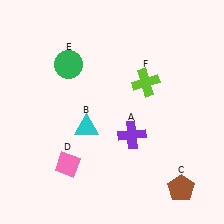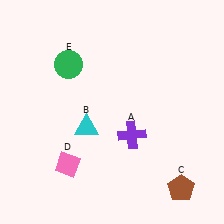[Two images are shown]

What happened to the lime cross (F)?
The lime cross (F) was removed in Image 2. It was in the top-right area of Image 1.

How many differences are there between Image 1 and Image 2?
There is 1 difference between the two images.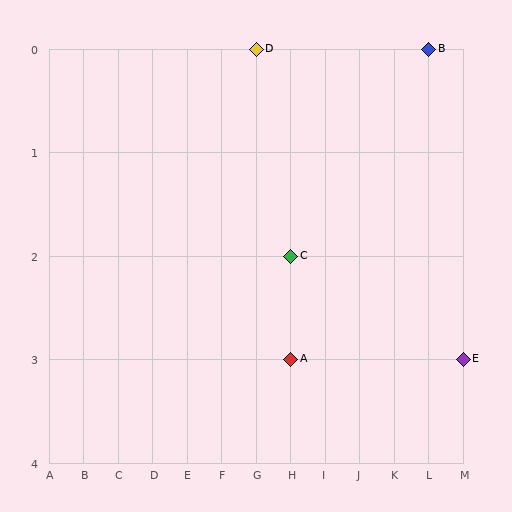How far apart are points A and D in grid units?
Points A and D are 1 column and 3 rows apart (about 3.2 grid units diagonally).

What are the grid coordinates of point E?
Point E is at grid coordinates (M, 3).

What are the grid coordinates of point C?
Point C is at grid coordinates (H, 2).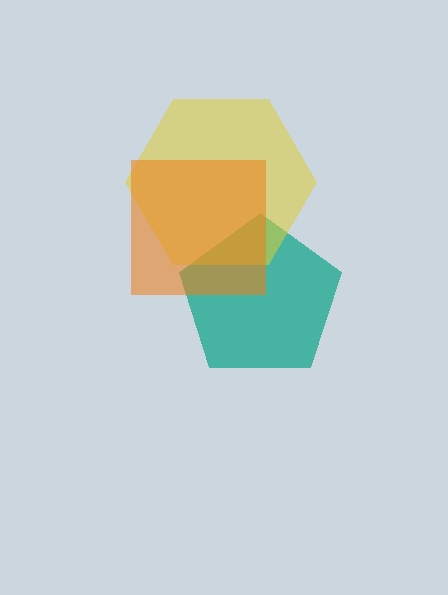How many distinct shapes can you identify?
There are 3 distinct shapes: a teal pentagon, a yellow hexagon, an orange square.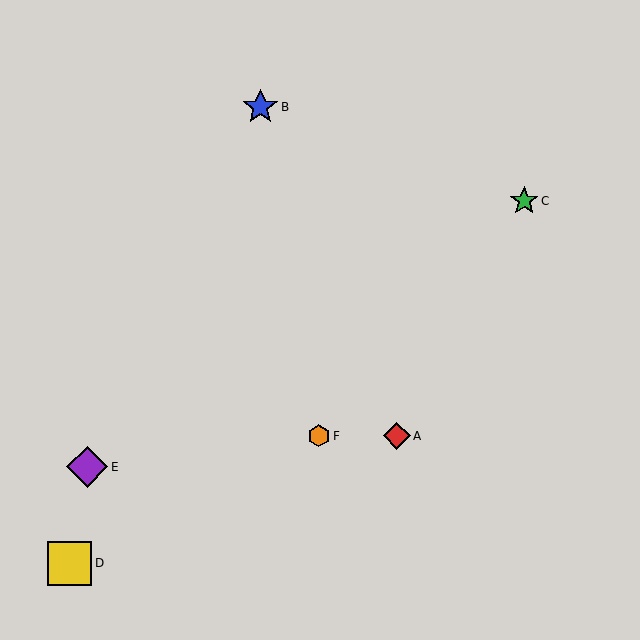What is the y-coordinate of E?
Object E is at y≈467.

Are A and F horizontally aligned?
Yes, both are at y≈436.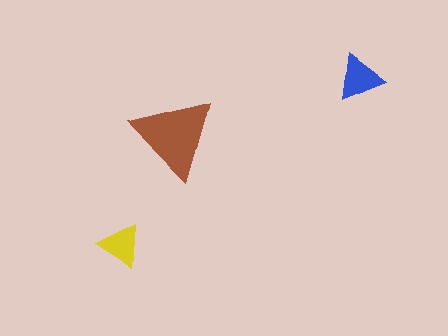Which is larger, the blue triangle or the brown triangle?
The brown one.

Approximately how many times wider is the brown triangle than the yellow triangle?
About 2 times wider.